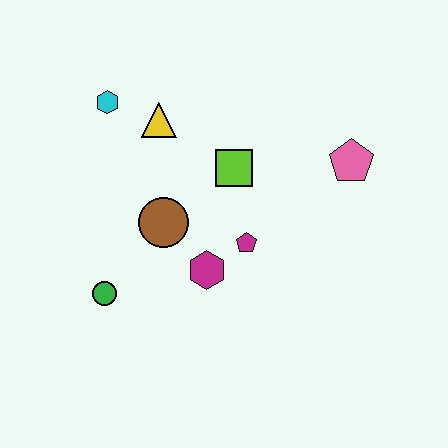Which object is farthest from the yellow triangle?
The pink pentagon is farthest from the yellow triangle.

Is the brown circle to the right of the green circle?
Yes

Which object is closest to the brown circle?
The magenta hexagon is closest to the brown circle.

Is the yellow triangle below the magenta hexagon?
No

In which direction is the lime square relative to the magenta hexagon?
The lime square is above the magenta hexagon.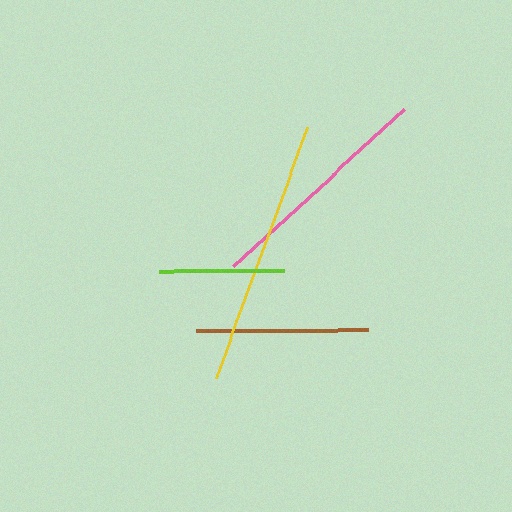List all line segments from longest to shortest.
From longest to shortest: yellow, pink, brown, lime.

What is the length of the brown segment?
The brown segment is approximately 171 pixels long.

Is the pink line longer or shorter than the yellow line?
The yellow line is longer than the pink line.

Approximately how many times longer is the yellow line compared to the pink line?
The yellow line is approximately 1.2 times the length of the pink line.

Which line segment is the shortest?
The lime line is the shortest at approximately 125 pixels.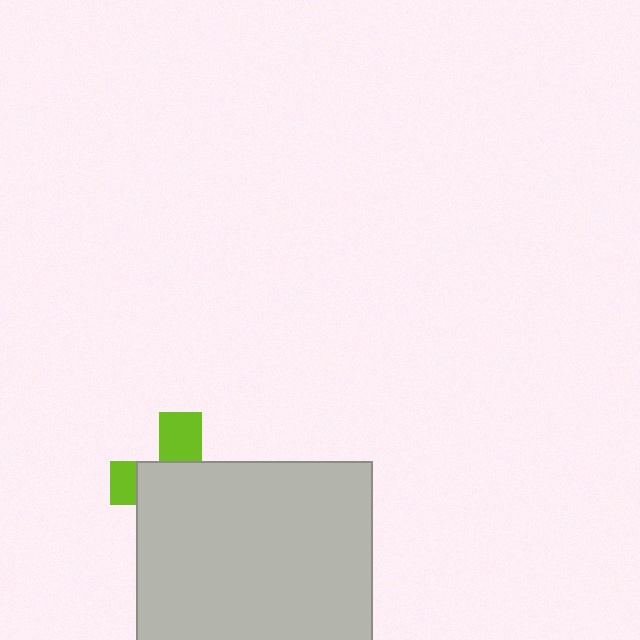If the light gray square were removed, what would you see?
You would see the complete lime cross.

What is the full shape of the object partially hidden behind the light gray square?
The partially hidden object is a lime cross.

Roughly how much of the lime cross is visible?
A small part of it is visible (roughly 31%).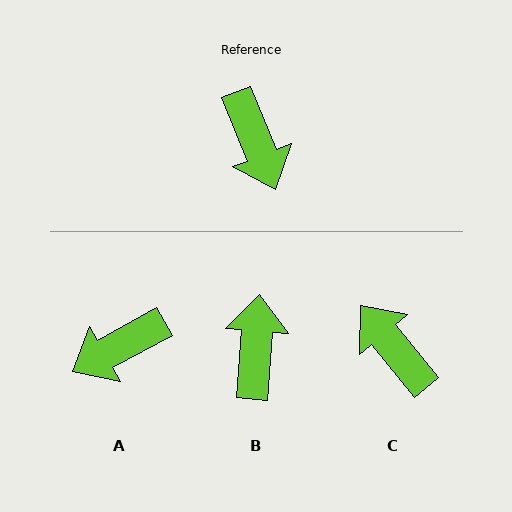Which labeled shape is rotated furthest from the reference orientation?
C, about 163 degrees away.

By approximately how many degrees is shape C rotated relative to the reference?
Approximately 163 degrees clockwise.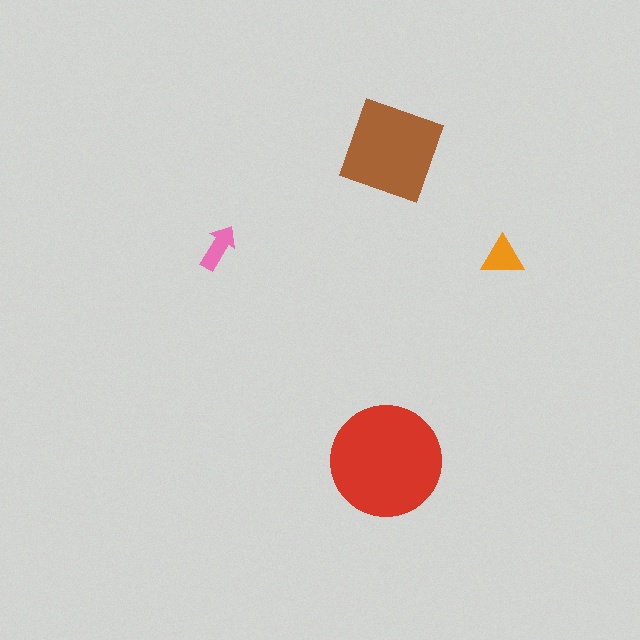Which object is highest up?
The brown diamond is topmost.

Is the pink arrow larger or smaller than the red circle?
Smaller.